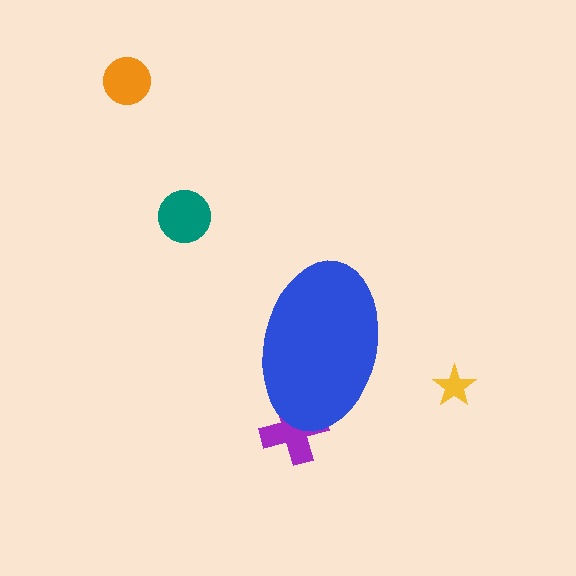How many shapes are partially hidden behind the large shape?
1 shape is partially hidden.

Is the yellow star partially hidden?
No, the yellow star is fully visible.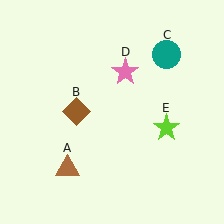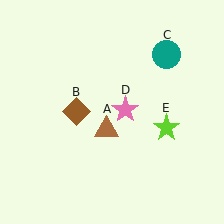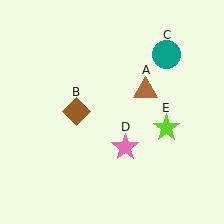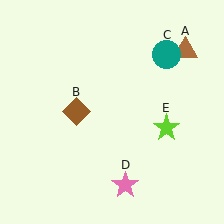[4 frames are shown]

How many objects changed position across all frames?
2 objects changed position: brown triangle (object A), pink star (object D).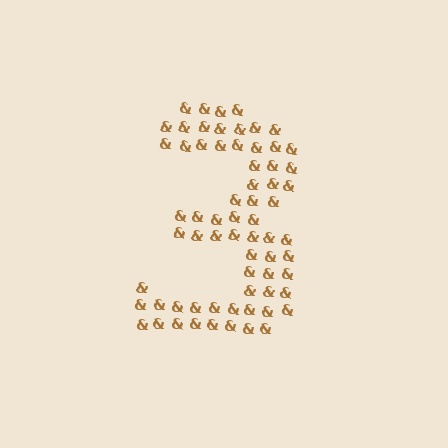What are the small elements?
The small elements are ampersands.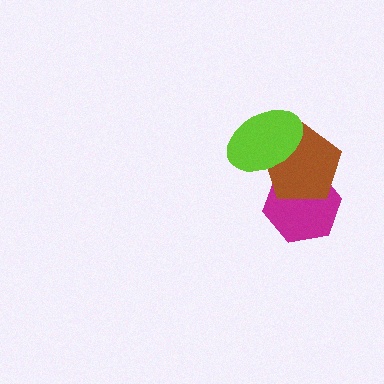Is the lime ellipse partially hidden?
No, no other shape covers it.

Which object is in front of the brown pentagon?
The lime ellipse is in front of the brown pentagon.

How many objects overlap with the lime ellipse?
1 object overlaps with the lime ellipse.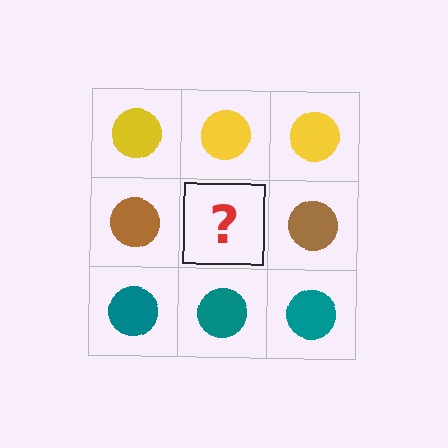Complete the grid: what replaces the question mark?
The question mark should be replaced with a brown circle.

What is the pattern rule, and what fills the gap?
The rule is that each row has a consistent color. The gap should be filled with a brown circle.